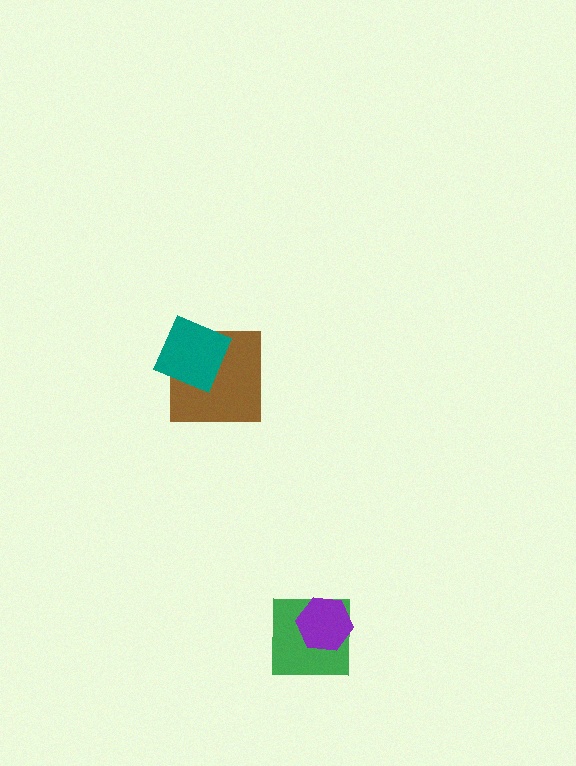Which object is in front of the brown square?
The teal diamond is in front of the brown square.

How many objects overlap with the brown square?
1 object overlaps with the brown square.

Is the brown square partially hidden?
Yes, it is partially covered by another shape.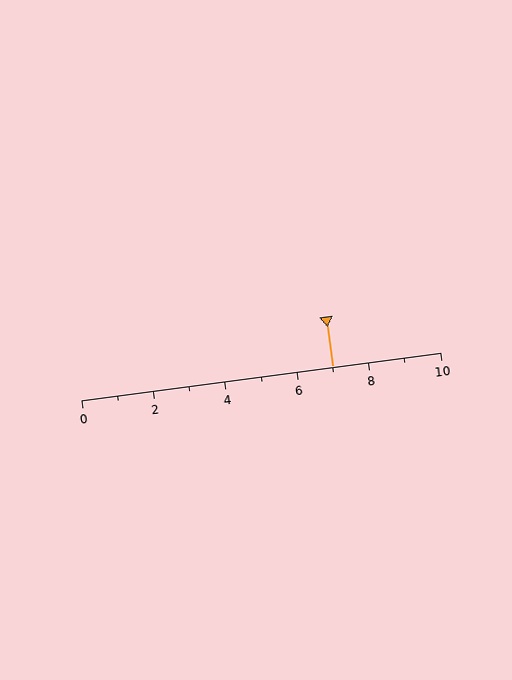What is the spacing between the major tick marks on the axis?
The major ticks are spaced 2 apart.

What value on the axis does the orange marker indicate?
The marker indicates approximately 7.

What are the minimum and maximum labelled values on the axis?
The axis runs from 0 to 10.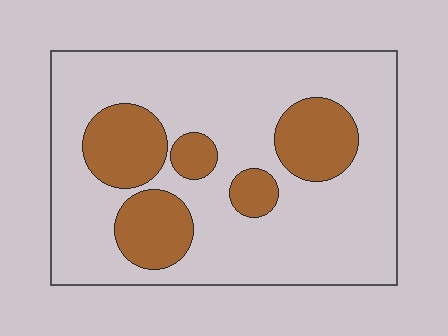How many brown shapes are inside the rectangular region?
5.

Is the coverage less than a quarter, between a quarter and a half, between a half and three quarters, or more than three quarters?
Less than a quarter.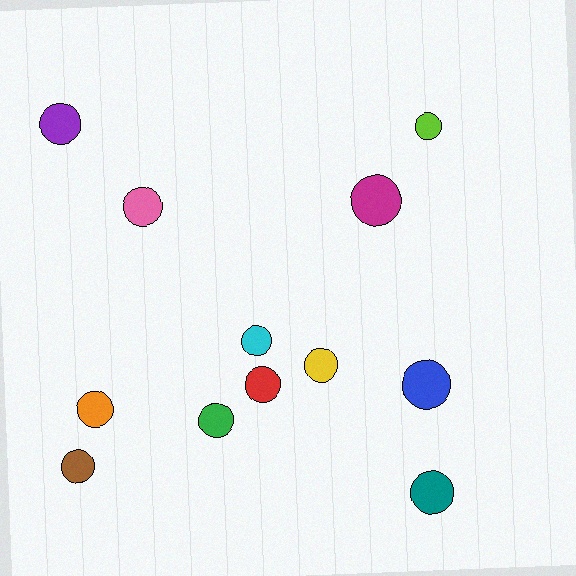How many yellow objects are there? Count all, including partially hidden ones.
There is 1 yellow object.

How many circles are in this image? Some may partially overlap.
There are 12 circles.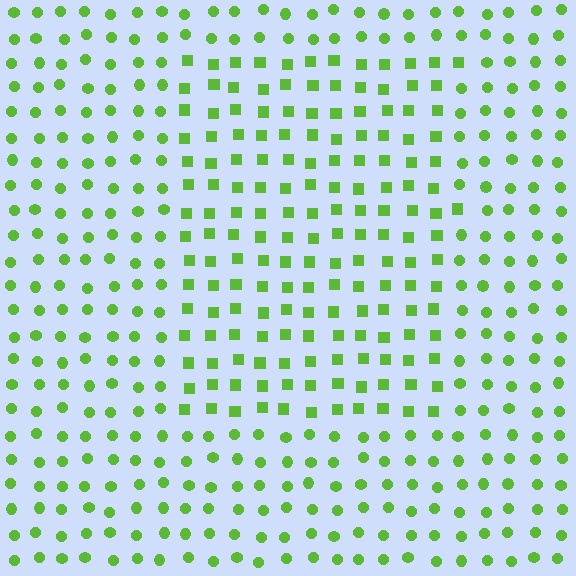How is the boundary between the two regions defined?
The boundary is defined by a change in element shape: squares inside vs. circles outside. All elements share the same color and spacing.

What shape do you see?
I see a rectangle.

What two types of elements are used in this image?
The image uses squares inside the rectangle region and circles outside it.